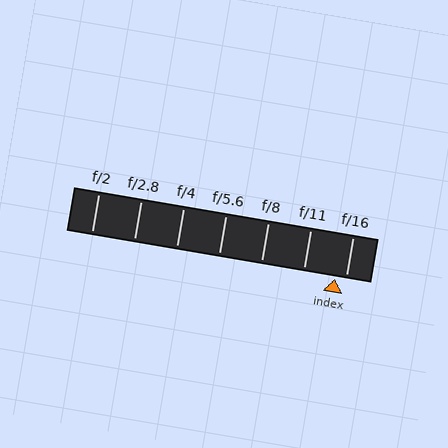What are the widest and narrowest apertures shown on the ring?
The widest aperture shown is f/2 and the narrowest is f/16.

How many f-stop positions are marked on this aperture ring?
There are 7 f-stop positions marked.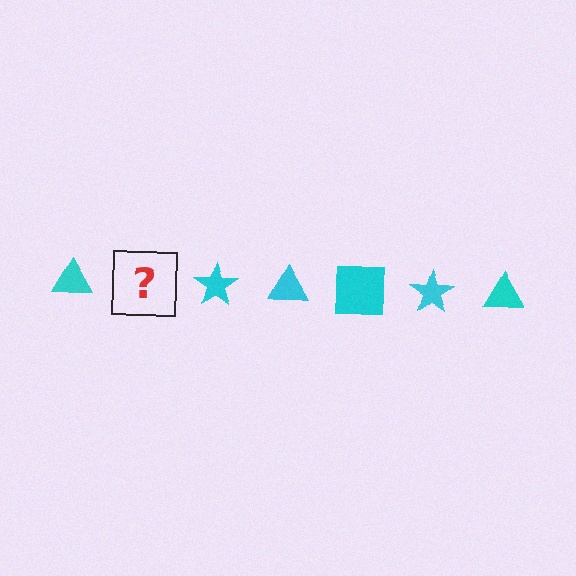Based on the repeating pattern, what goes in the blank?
The blank should be a cyan square.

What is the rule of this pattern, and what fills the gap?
The rule is that the pattern cycles through triangle, square, star shapes in cyan. The gap should be filled with a cyan square.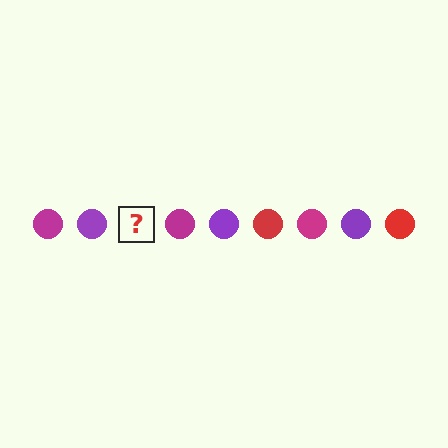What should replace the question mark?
The question mark should be replaced with a red circle.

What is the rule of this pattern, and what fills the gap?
The rule is that the pattern cycles through magenta, purple, red circles. The gap should be filled with a red circle.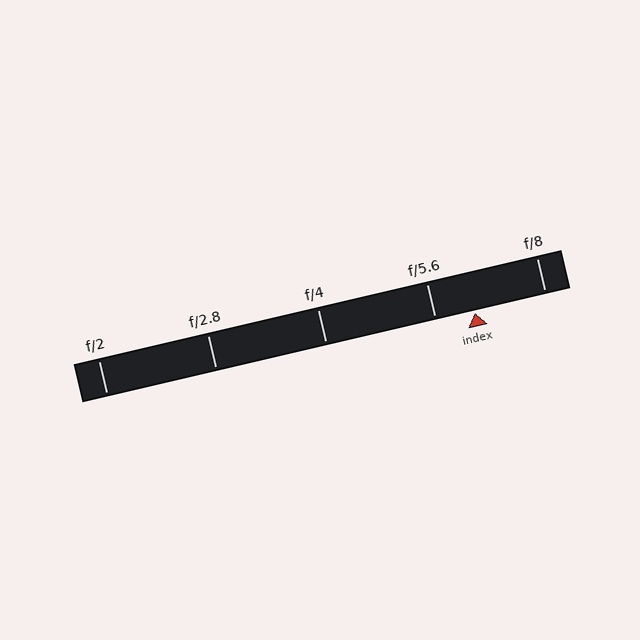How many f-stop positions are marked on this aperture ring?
There are 5 f-stop positions marked.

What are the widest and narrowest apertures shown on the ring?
The widest aperture shown is f/2 and the narrowest is f/8.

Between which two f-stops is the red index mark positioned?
The index mark is between f/5.6 and f/8.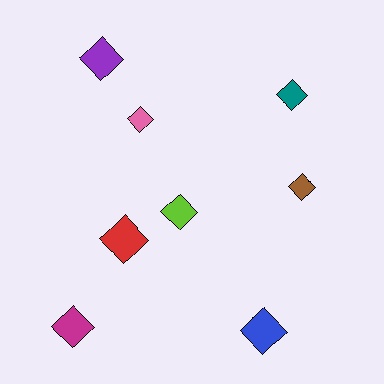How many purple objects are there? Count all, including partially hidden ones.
There is 1 purple object.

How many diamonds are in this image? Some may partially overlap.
There are 8 diamonds.